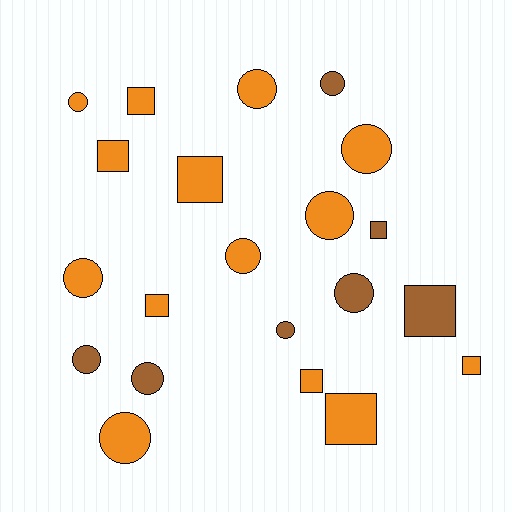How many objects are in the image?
There are 21 objects.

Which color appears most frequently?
Orange, with 14 objects.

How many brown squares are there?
There are 2 brown squares.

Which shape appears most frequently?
Circle, with 12 objects.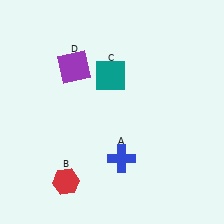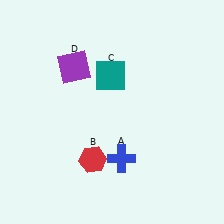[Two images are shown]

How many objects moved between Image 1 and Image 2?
1 object moved between the two images.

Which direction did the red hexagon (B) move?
The red hexagon (B) moved right.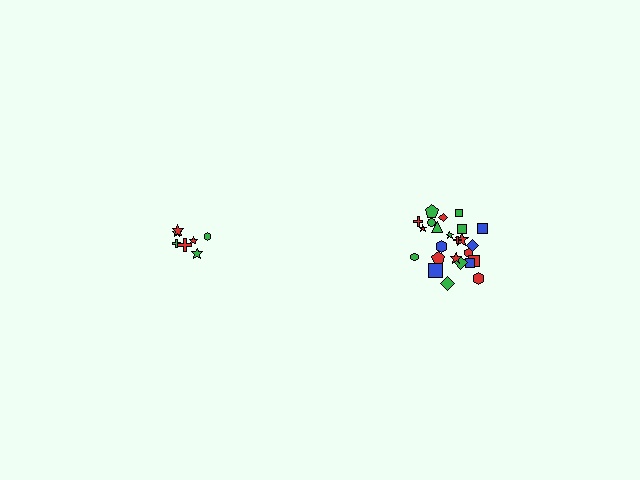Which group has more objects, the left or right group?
The right group.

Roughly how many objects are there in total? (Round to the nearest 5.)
Roughly 30 objects in total.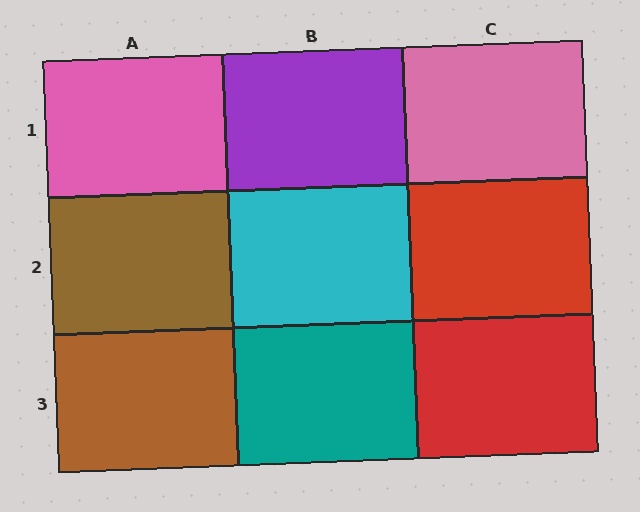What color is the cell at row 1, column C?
Pink.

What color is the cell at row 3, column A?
Brown.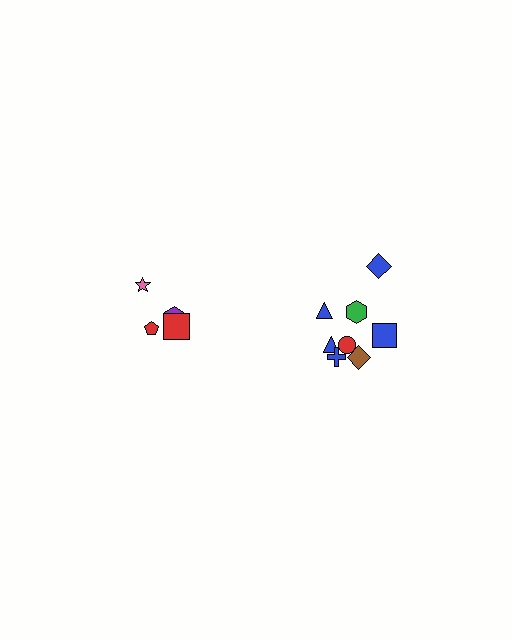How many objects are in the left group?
There are 5 objects.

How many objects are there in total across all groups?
There are 13 objects.